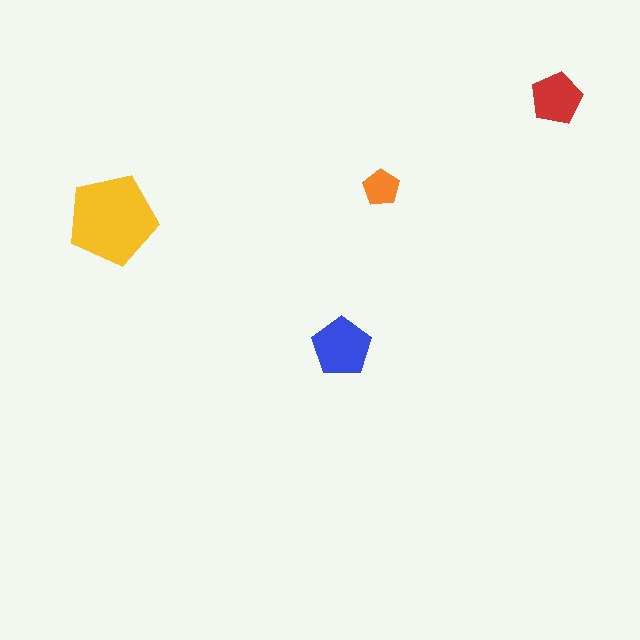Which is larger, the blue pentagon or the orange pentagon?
The blue one.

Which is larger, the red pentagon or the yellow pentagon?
The yellow one.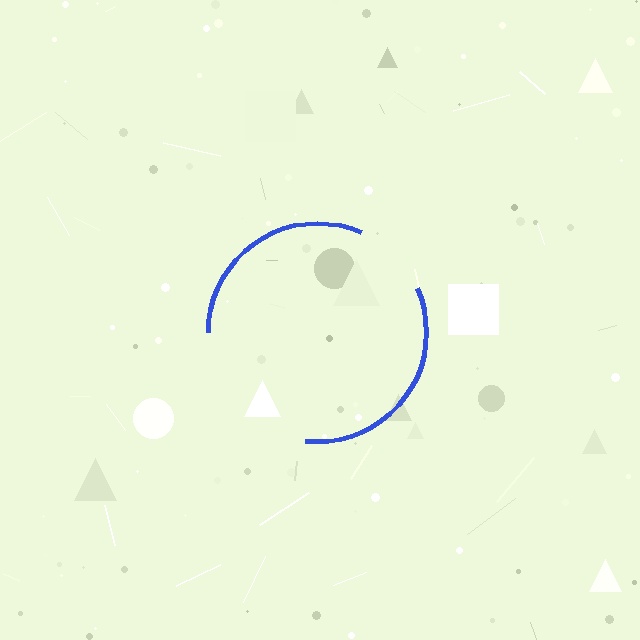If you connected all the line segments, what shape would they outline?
They would outline a circle.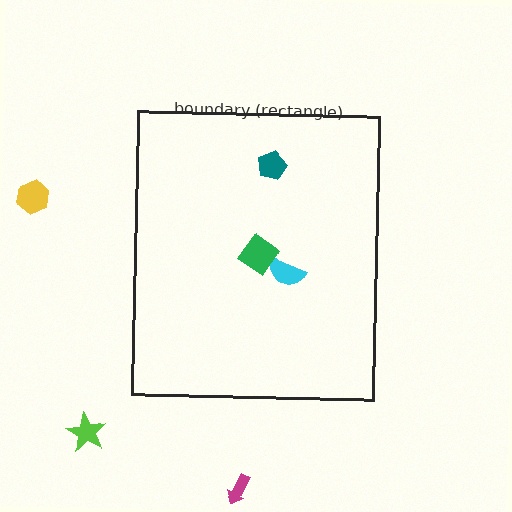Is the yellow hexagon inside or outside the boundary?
Outside.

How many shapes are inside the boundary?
3 inside, 3 outside.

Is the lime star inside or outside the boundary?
Outside.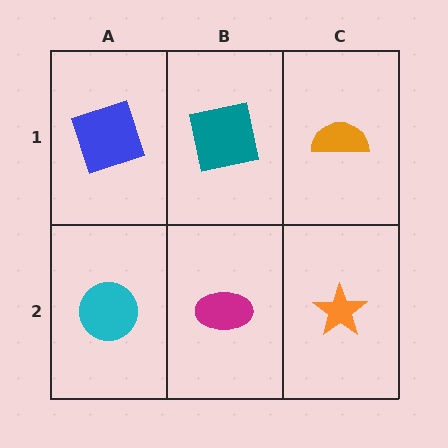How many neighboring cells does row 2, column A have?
2.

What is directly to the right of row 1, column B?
An orange semicircle.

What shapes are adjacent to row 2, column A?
A blue square (row 1, column A), a magenta ellipse (row 2, column B).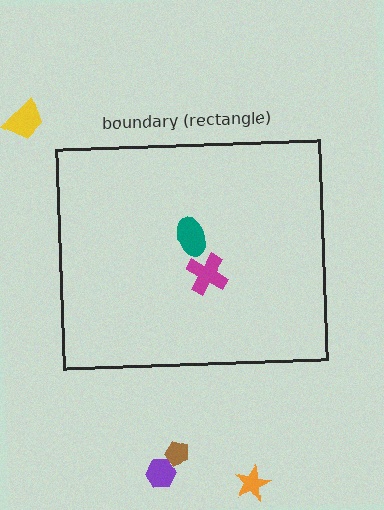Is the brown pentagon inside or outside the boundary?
Outside.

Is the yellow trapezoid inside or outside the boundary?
Outside.